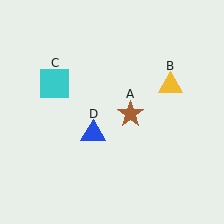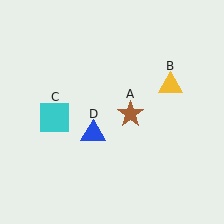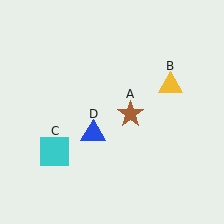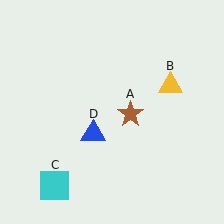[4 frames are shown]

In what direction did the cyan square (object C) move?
The cyan square (object C) moved down.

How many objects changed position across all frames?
1 object changed position: cyan square (object C).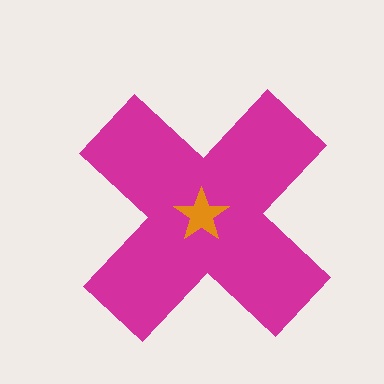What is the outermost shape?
The magenta cross.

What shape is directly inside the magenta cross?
The orange star.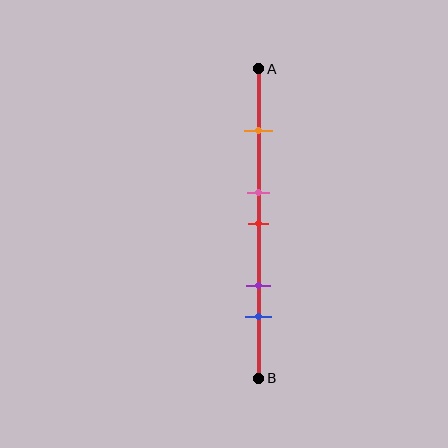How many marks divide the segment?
There are 5 marks dividing the segment.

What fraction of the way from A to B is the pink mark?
The pink mark is approximately 40% (0.4) of the way from A to B.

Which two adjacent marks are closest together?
The pink and red marks are the closest adjacent pair.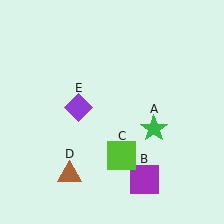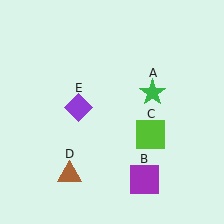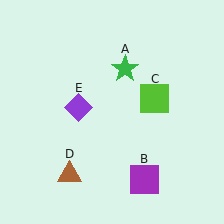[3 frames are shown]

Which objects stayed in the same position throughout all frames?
Purple square (object B) and brown triangle (object D) and purple diamond (object E) remained stationary.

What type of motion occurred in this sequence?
The green star (object A), lime square (object C) rotated counterclockwise around the center of the scene.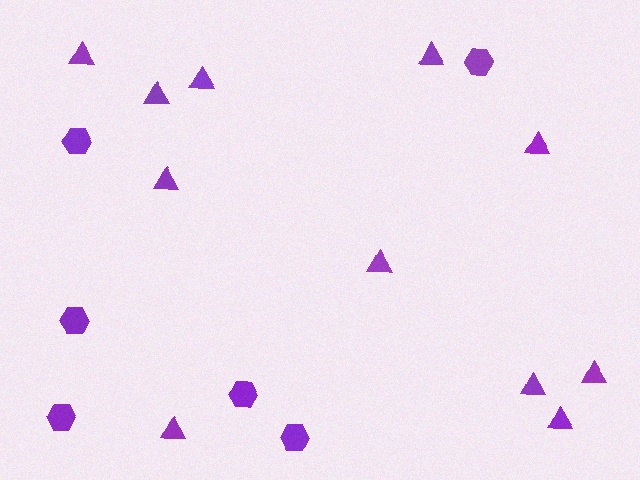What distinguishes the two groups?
There are 2 groups: one group of hexagons (6) and one group of triangles (11).